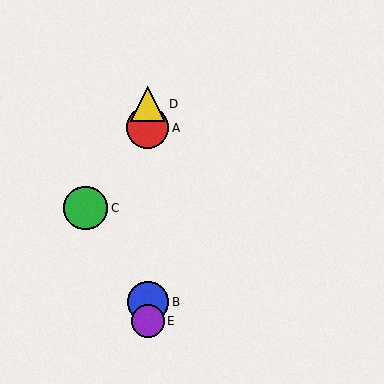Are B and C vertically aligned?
No, B is at x≈148 and C is at x≈86.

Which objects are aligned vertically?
Objects A, B, D, E are aligned vertically.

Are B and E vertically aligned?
Yes, both are at x≈148.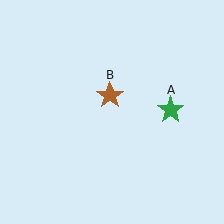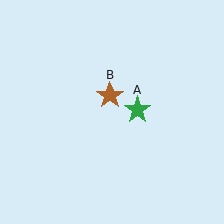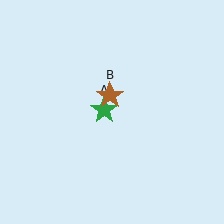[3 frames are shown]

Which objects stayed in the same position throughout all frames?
Brown star (object B) remained stationary.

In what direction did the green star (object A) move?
The green star (object A) moved left.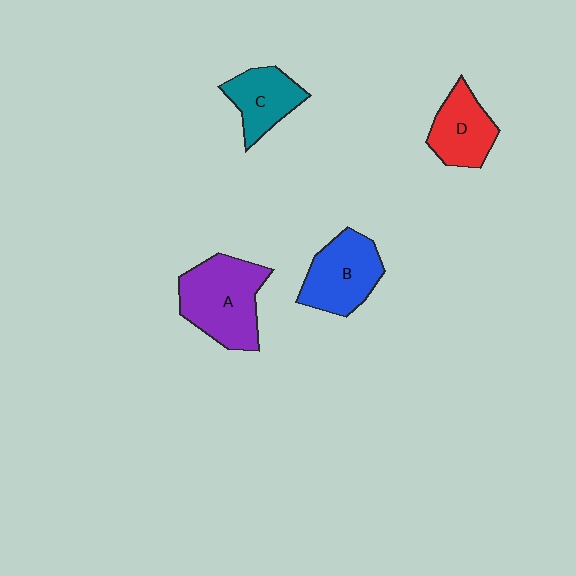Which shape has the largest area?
Shape A (purple).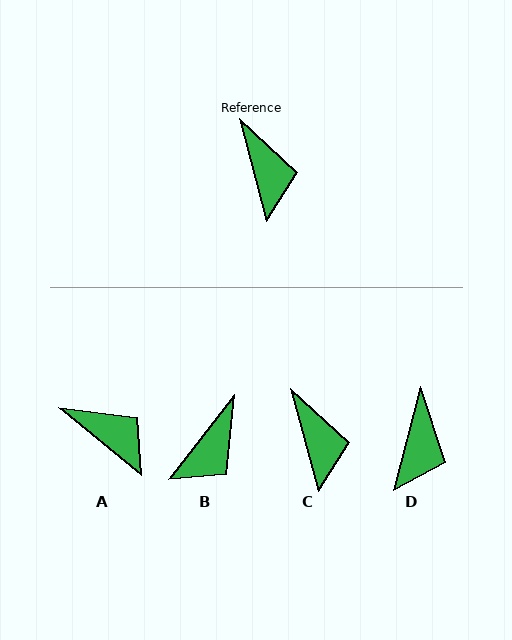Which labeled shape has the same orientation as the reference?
C.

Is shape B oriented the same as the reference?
No, it is off by about 53 degrees.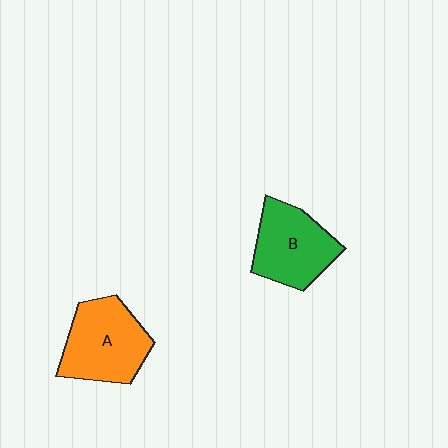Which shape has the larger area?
Shape A (orange).